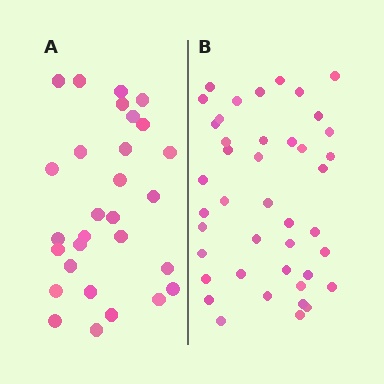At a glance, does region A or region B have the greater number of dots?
Region B (the right region) has more dots.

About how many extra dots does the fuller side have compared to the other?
Region B has approximately 15 more dots than region A.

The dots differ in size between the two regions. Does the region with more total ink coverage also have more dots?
No. Region A has more total ink coverage because its dots are larger, but region B actually contains more individual dots. Total area can be misleading — the number of items is what matters here.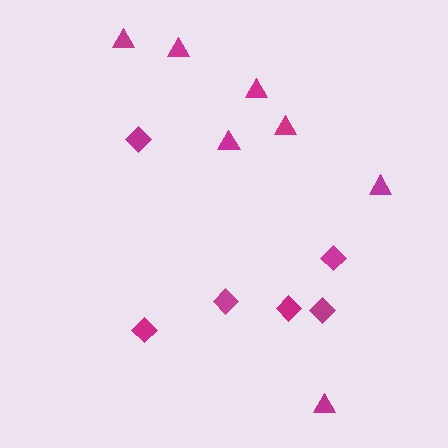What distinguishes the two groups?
There are 2 groups: one group of diamonds (6) and one group of triangles (7).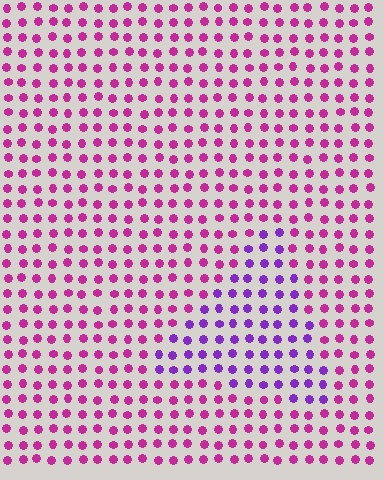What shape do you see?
I see a triangle.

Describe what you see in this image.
The image is filled with small magenta elements in a uniform arrangement. A triangle-shaped region is visible where the elements are tinted to a slightly different hue, forming a subtle color boundary.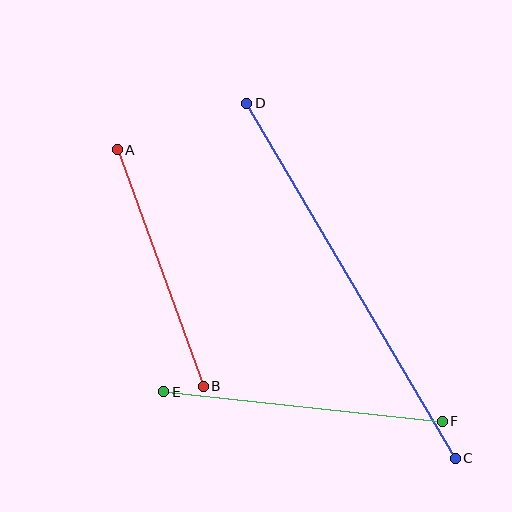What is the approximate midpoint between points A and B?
The midpoint is at approximately (160, 268) pixels.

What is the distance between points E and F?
The distance is approximately 280 pixels.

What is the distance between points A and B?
The distance is approximately 251 pixels.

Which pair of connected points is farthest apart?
Points C and D are farthest apart.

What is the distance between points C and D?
The distance is approximately 412 pixels.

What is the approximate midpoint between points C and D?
The midpoint is at approximately (351, 281) pixels.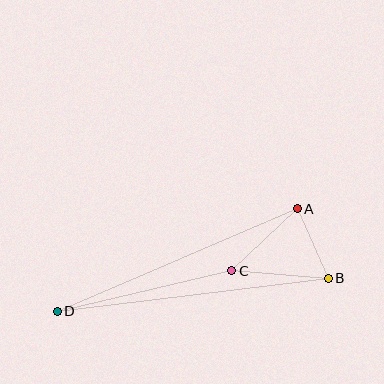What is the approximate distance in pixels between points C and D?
The distance between C and D is approximately 179 pixels.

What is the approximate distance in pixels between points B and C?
The distance between B and C is approximately 96 pixels.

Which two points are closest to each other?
Points A and B are closest to each other.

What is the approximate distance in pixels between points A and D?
The distance between A and D is approximately 261 pixels.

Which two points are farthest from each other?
Points B and D are farthest from each other.